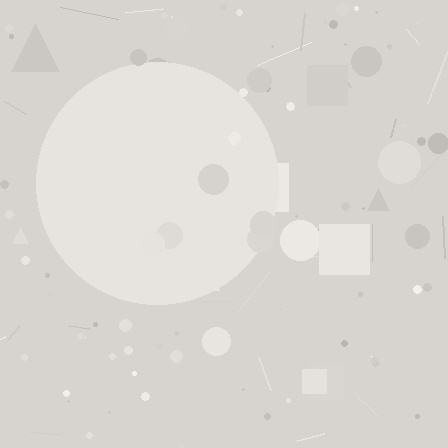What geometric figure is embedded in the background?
A circle is embedded in the background.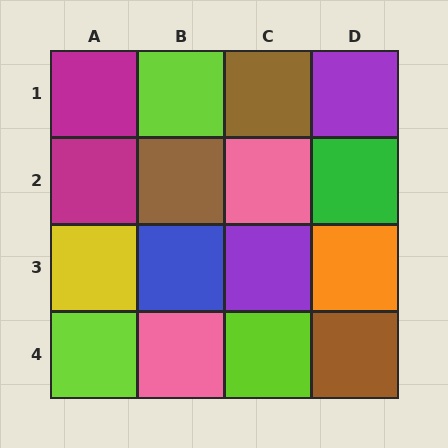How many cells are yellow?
1 cell is yellow.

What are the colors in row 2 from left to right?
Magenta, brown, pink, green.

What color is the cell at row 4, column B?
Pink.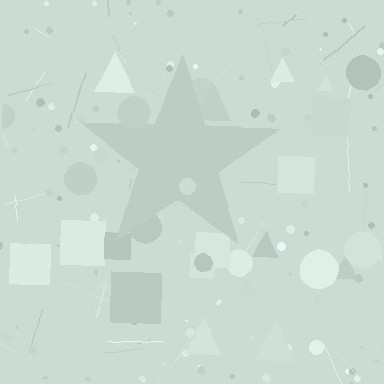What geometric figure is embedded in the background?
A star is embedded in the background.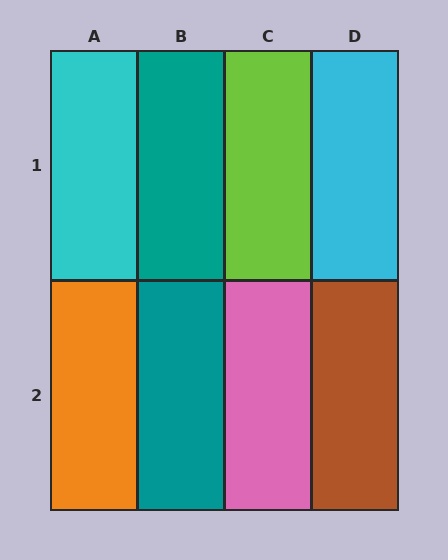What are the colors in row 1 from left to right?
Cyan, teal, lime, cyan.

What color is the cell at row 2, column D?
Brown.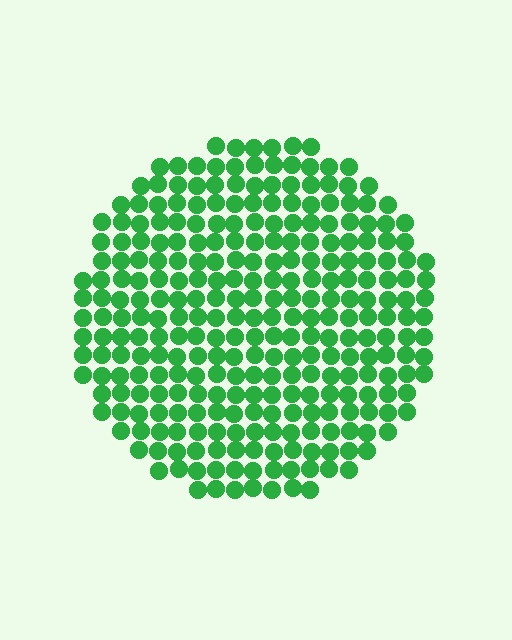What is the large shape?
The large shape is a circle.